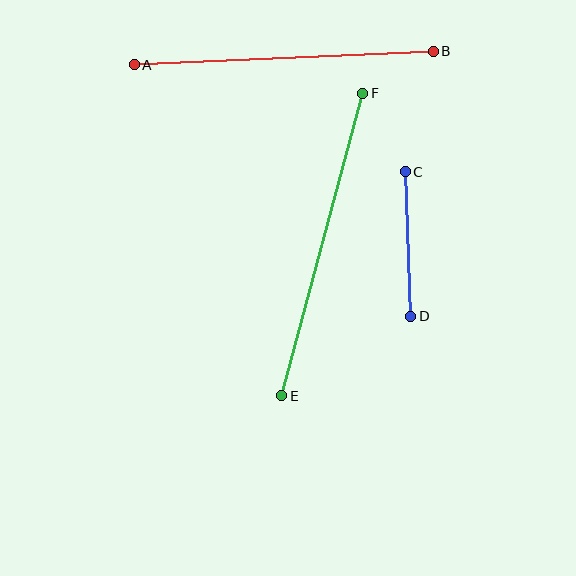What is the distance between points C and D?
The distance is approximately 145 pixels.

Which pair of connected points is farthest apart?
Points E and F are farthest apart.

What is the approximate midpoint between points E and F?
The midpoint is at approximately (322, 244) pixels.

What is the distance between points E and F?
The distance is approximately 313 pixels.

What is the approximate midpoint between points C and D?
The midpoint is at approximately (408, 244) pixels.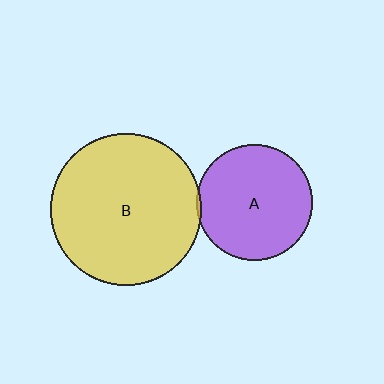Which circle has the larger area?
Circle B (yellow).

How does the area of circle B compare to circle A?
Approximately 1.7 times.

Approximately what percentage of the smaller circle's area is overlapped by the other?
Approximately 5%.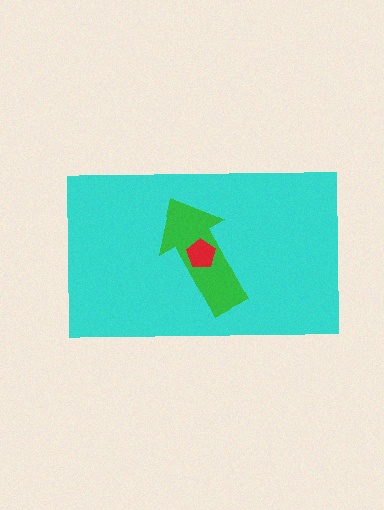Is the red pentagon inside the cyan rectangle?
Yes.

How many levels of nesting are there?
3.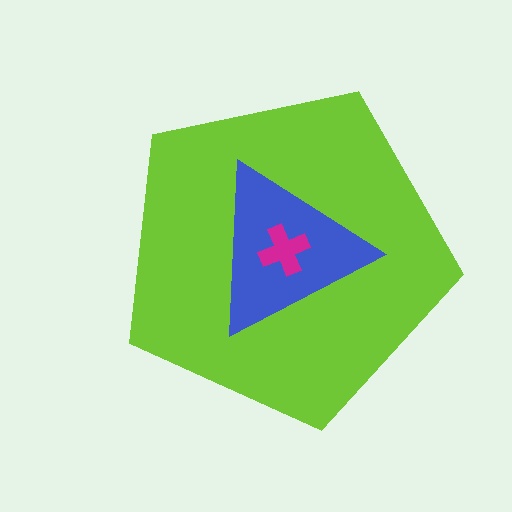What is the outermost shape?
The lime pentagon.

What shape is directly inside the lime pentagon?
The blue triangle.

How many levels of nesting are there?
3.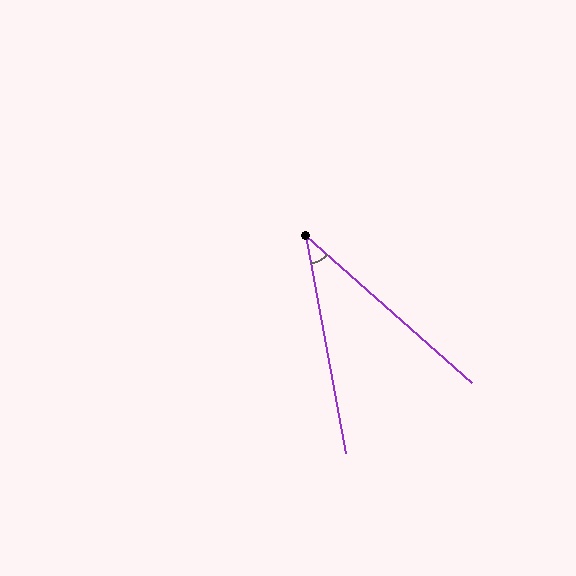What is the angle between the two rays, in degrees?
Approximately 38 degrees.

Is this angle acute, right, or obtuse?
It is acute.